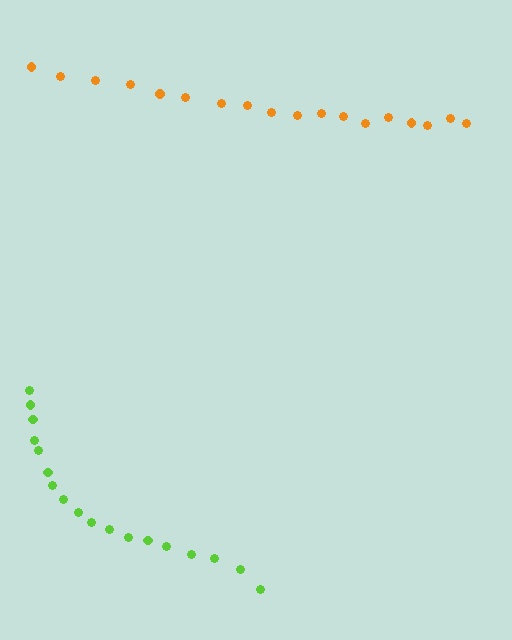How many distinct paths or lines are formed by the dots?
There are 2 distinct paths.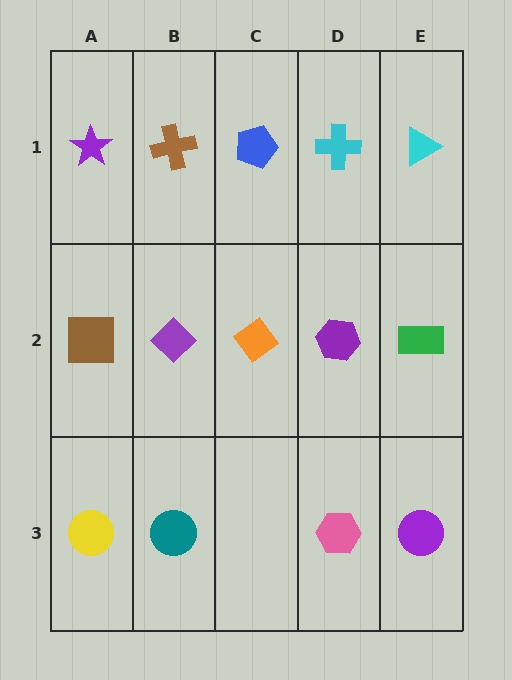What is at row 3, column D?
A pink hexagon.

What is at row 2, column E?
A green rectangle.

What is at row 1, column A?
A purple star.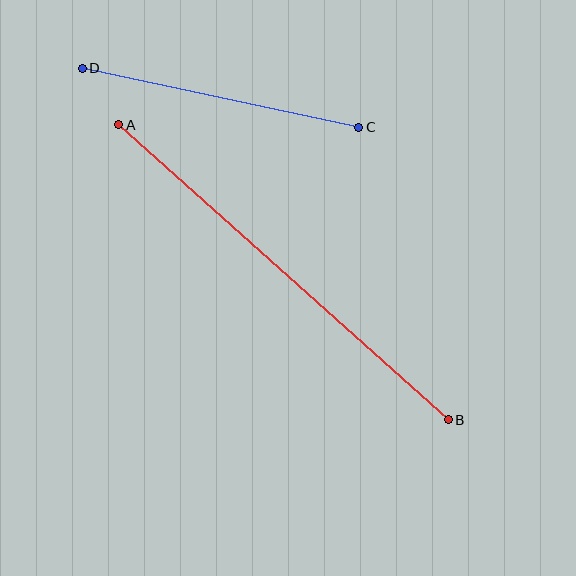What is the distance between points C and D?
The distance is approximately 283 pixels.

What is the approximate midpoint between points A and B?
The midpoint is at approximately (283, 272) pixels.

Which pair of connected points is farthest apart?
Points A and B are farthest apart.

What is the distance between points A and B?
The distance is approximately 442 pixels.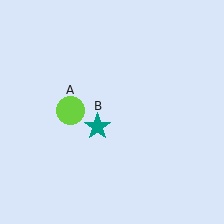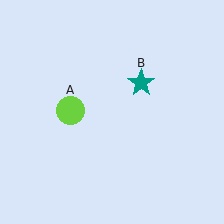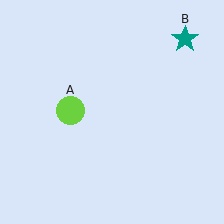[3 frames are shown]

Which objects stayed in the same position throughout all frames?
Lime circle (object A) remained stationary.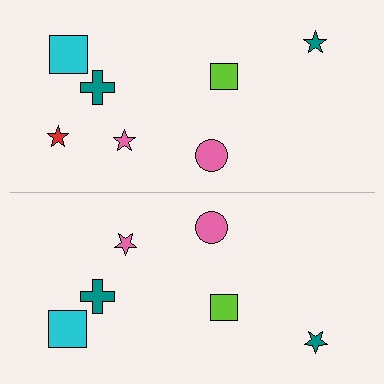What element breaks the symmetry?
A red star is missing from the bottom side.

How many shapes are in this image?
There are 13 shapes in this image.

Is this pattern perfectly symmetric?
No, the pattern is not perfectly symmetric. A red star is missing from the bottom side.